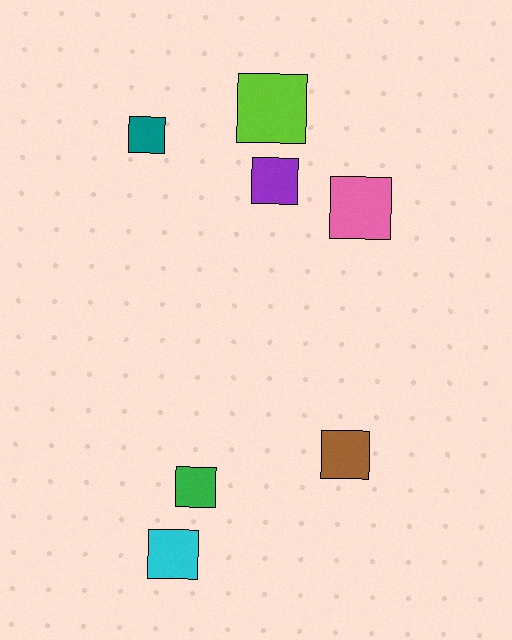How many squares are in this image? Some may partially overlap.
There are 7 squares.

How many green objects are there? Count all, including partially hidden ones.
There is 1 green object.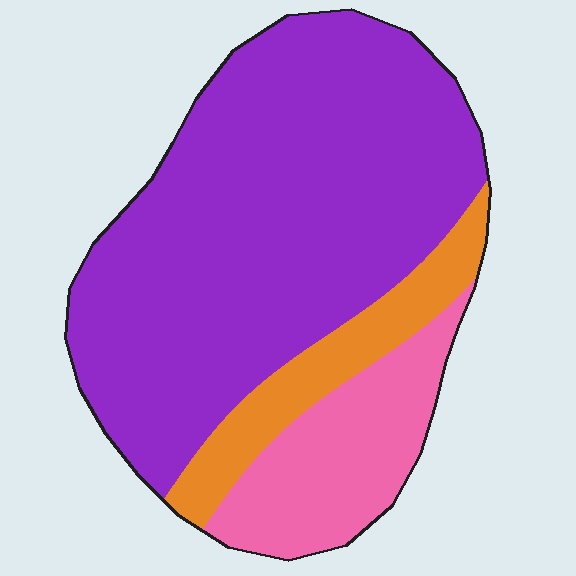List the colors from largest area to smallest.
From largest to smallest: purple, pink, orange.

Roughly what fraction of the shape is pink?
Pink covers roughly 20% of the shape.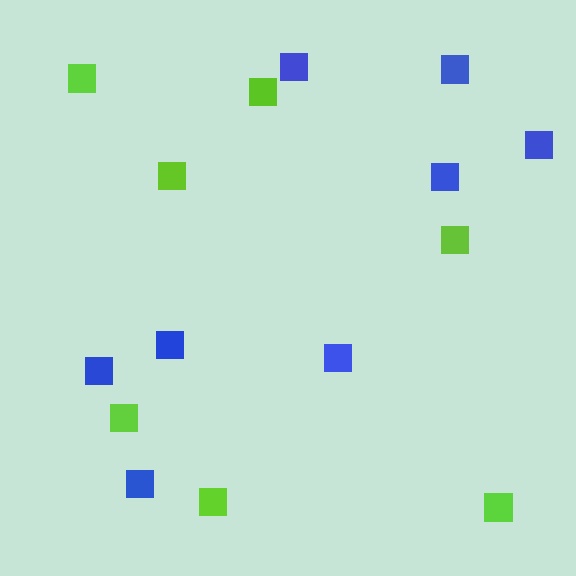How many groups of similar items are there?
There are 2 groups: one group of lime squares (7) and one group of blue squares (8).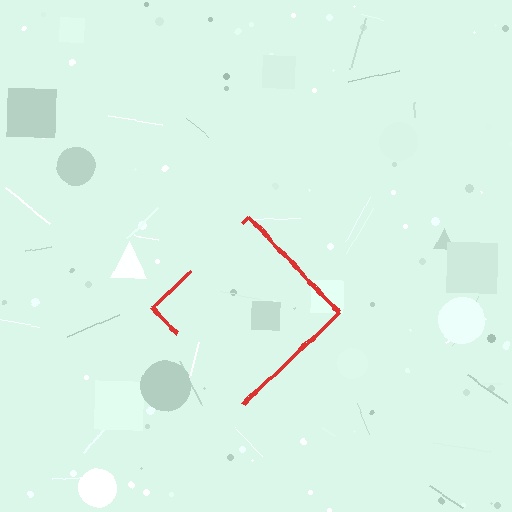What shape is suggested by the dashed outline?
The dashed outline suggests a diamond.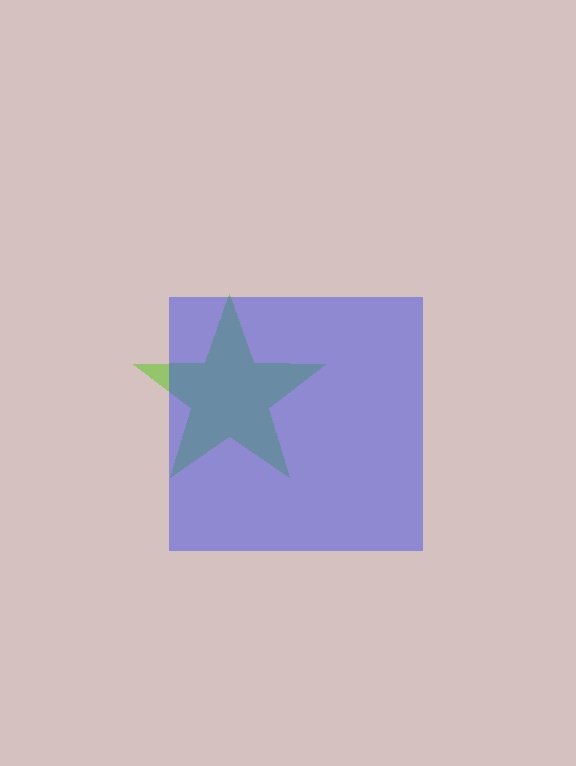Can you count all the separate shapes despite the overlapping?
Yes, there are 2 separate shapes.